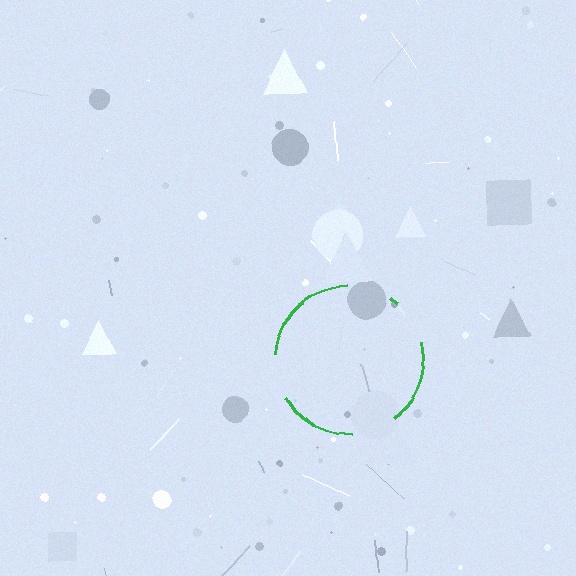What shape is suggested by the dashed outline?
The dashed outline suggests a circle.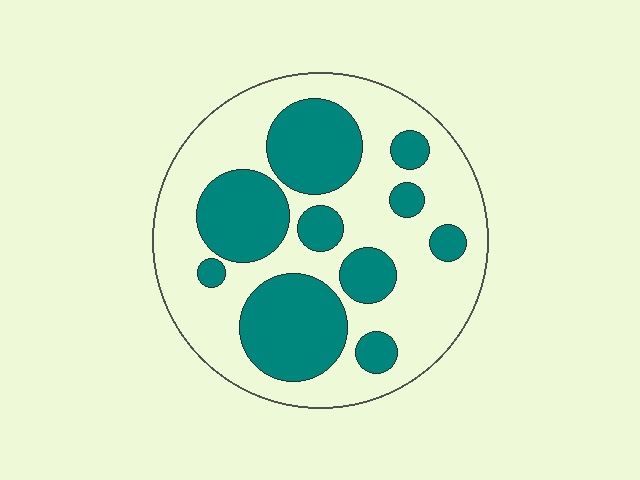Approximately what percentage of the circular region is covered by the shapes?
Approximately 40%.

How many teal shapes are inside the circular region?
10.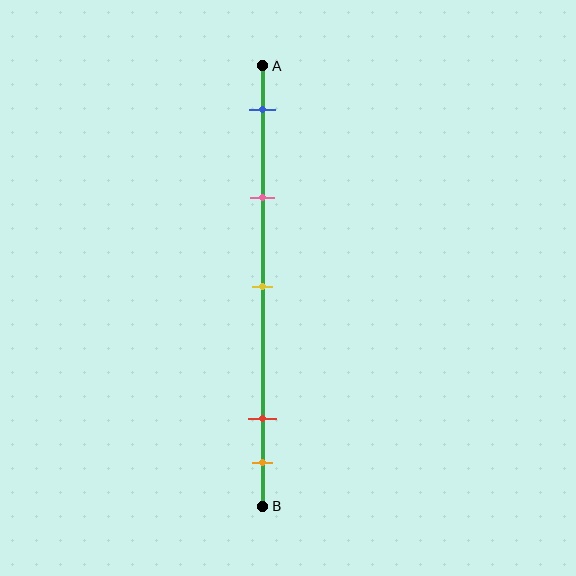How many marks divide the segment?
There are 5 marks dividing the segment.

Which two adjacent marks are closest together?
The red and orange marks are the closest adjacent pair.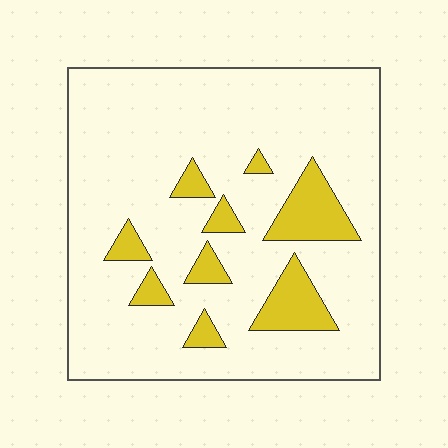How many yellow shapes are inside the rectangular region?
9.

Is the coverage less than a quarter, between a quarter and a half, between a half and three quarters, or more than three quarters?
Less than a quarter.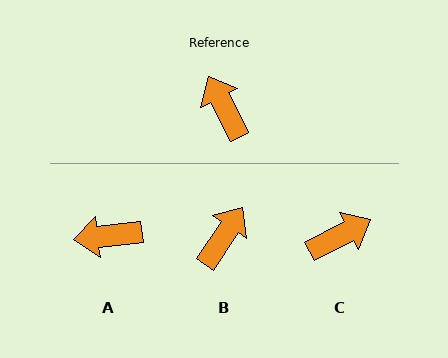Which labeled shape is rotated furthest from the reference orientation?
C, about 90 degrees away.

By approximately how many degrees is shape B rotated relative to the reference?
Approximately 61 degrees clockwise.